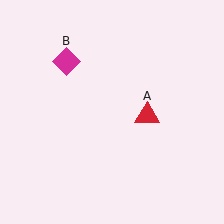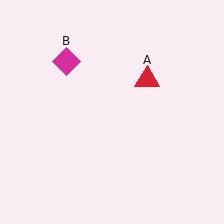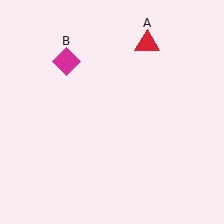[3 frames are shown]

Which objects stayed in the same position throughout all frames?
Magenta diamond (object B) remained stationary.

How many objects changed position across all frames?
1 object changed position: red triangle (object A).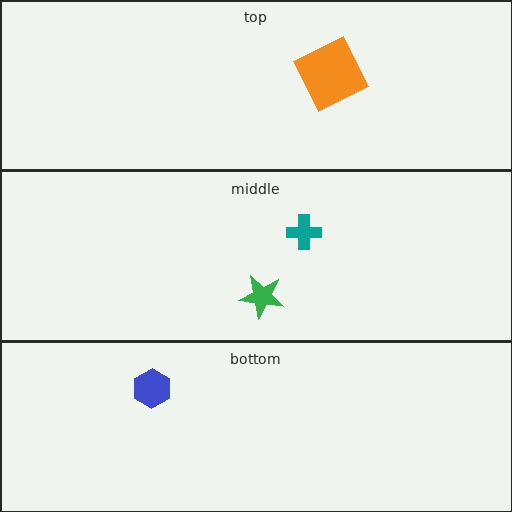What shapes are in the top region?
The orange square.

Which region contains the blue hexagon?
The bottom region.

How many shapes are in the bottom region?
1.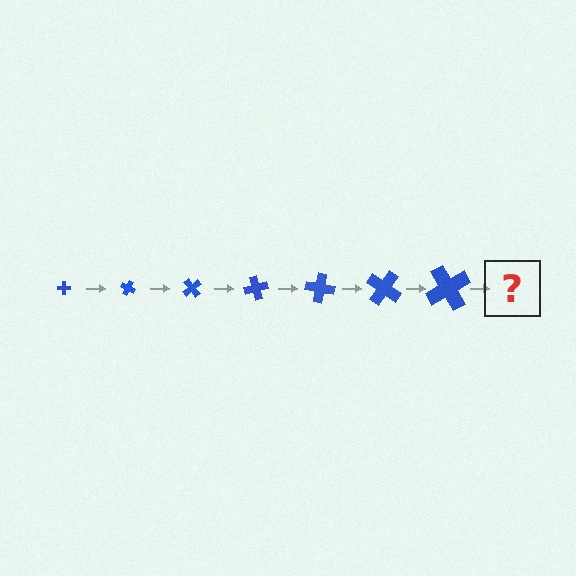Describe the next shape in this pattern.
It should be a cross, larger than the previous one and rotated 175 degrees from the start.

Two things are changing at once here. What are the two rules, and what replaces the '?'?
The two rules are that the cross grows larger each step and it rotates 25 degrees each step. The '?' should be a cross, larger than the previous one and rotated 175 degrees from the start.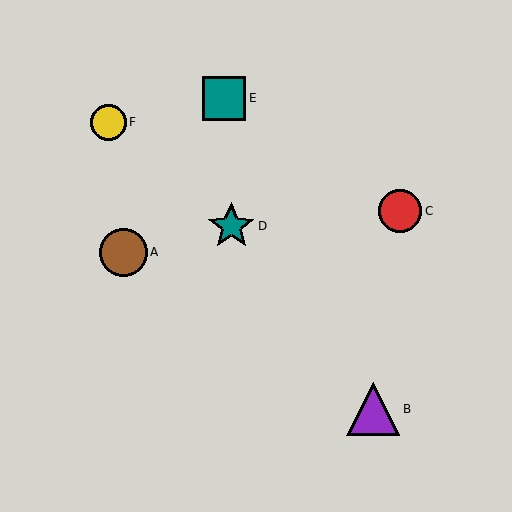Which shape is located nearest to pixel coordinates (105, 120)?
The yellow circle (labeled F) at (108, 122) is nearest to that location.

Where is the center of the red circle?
The center of the red circle is at (400, 211).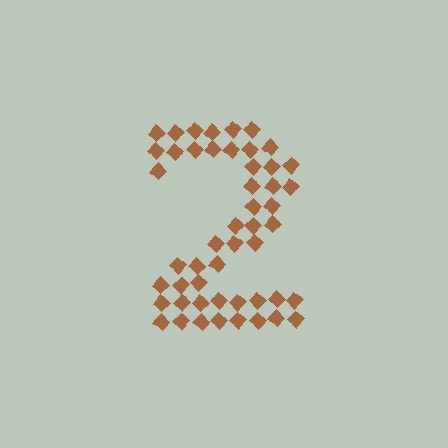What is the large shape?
The large shape is the digit 2.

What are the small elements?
The small elements are diamonds.